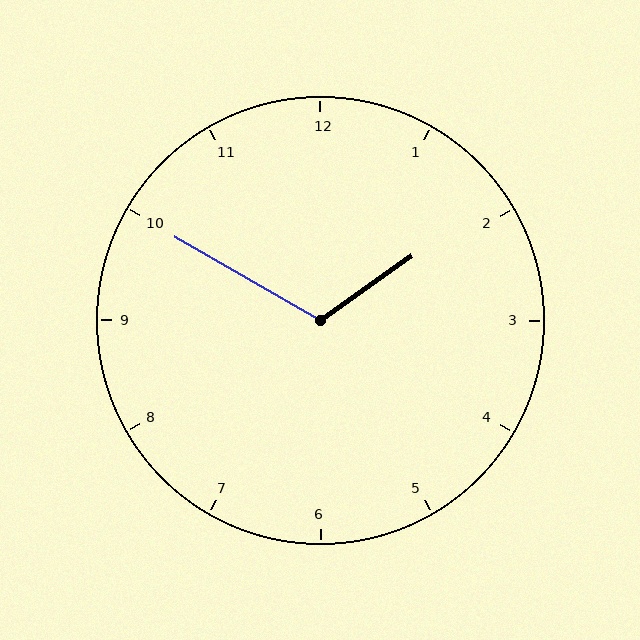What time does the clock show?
1:50.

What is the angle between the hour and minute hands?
Approximately 115 degrees.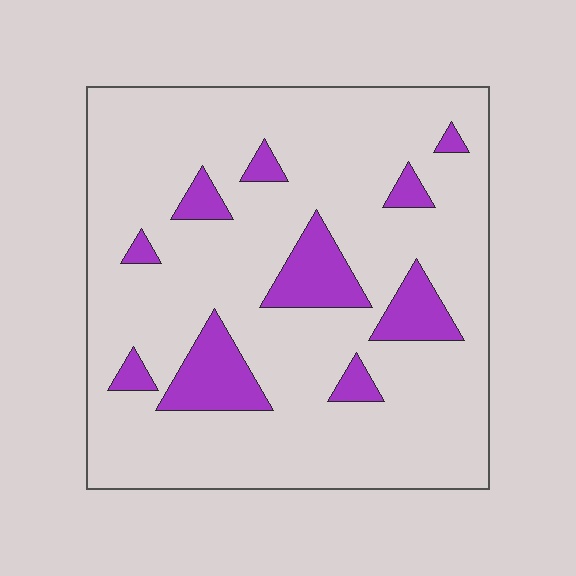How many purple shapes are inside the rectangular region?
10.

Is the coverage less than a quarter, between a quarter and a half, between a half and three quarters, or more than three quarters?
Less than a quarter.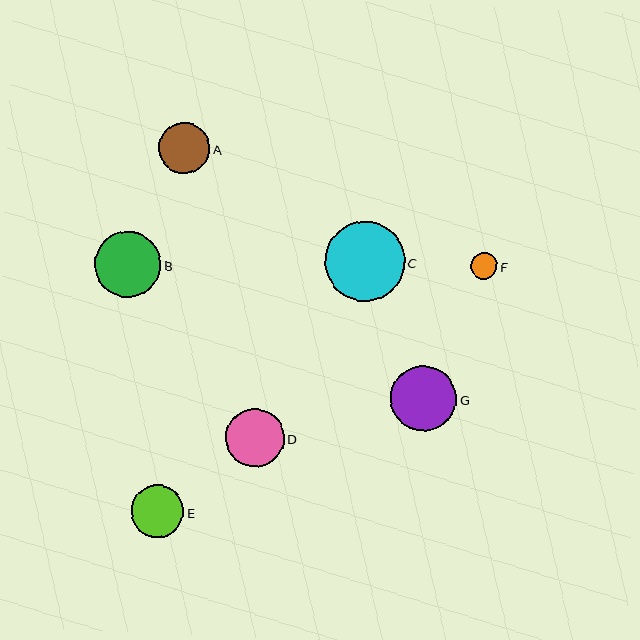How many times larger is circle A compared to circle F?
Circle A is approximately 2.0 times the size of circle F.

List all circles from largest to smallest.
From largest to smallest: C, B, G, D, E, A, F.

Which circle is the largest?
Circle C is the largest with a size of approximately 80 pixels.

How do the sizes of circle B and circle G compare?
Circle B and circle G are approximately the same size.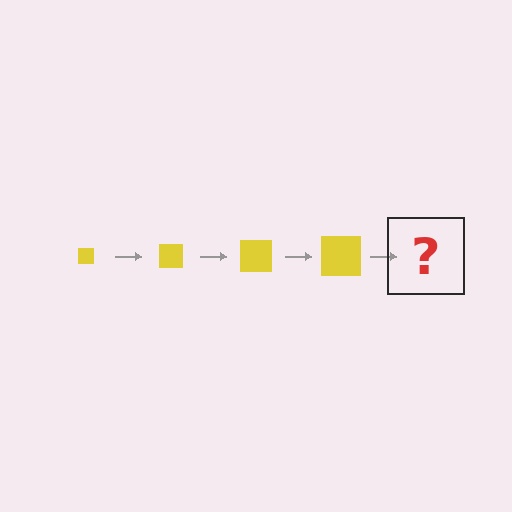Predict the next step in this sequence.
The next step is a yellow square, larger than the previous one.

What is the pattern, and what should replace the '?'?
The pattern is that the square gets progressively larger each step. The '?' should be a yellow square, larger than the previous one.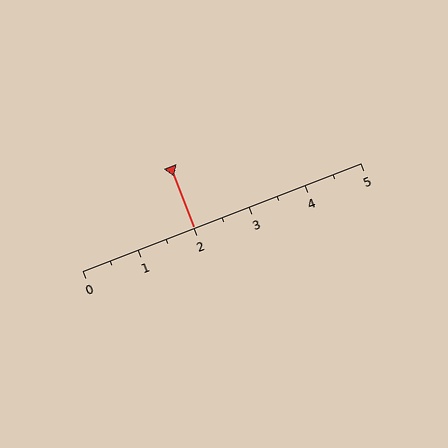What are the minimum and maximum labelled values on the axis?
The axis runs from 0 to 5.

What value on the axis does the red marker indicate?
The marker indicates approximately 2.